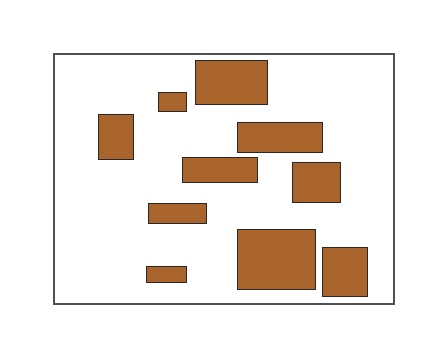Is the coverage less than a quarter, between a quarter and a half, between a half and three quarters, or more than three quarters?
Less than a quarter.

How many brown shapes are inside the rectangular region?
10.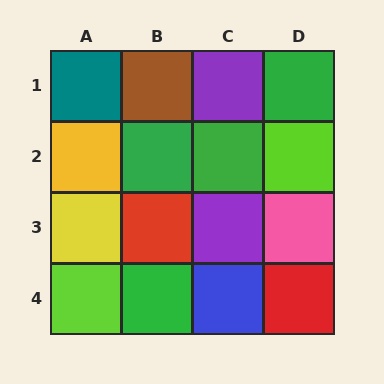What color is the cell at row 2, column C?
Green.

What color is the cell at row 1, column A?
Teal.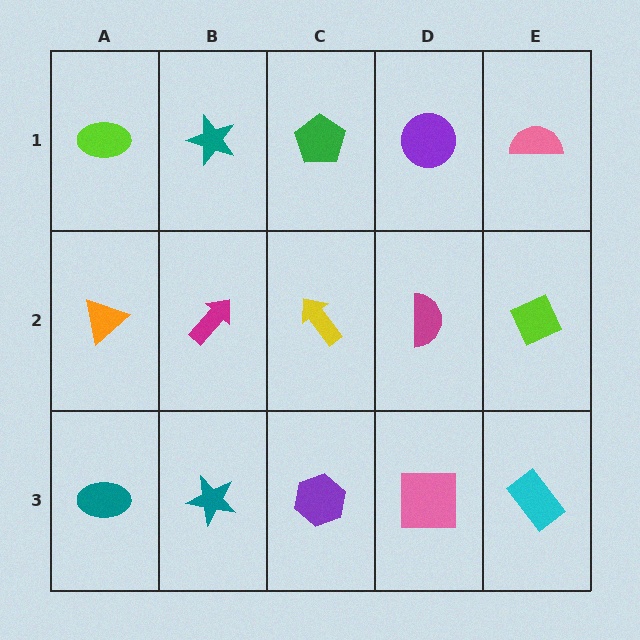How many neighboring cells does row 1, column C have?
3.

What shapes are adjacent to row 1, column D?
A magenta semicircle (row 2, column D), a green pentagon (row 1, column C), a pink semicircle (row 1, column E).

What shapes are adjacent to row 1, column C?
A yellow arrow (row 2, column C), a teal star (row 1, column B), a purple circle (row 1, column D).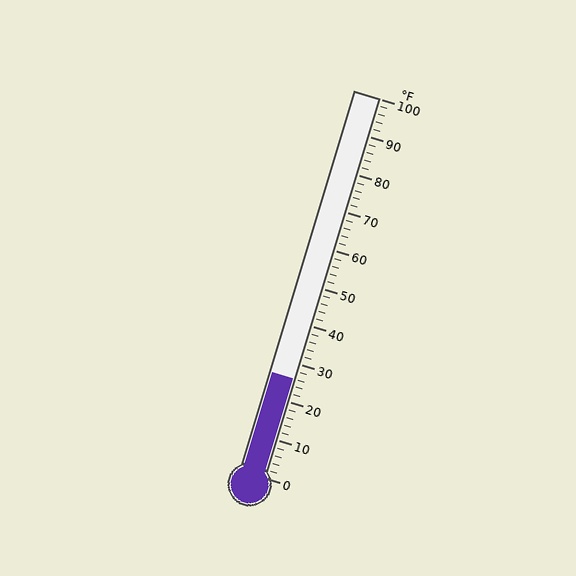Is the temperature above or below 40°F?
The temperature is below 40°F.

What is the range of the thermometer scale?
The thermometer scale ranges from 0°F to 100°F.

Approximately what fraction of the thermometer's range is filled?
The thermometer is filled to approximately 25% of its range.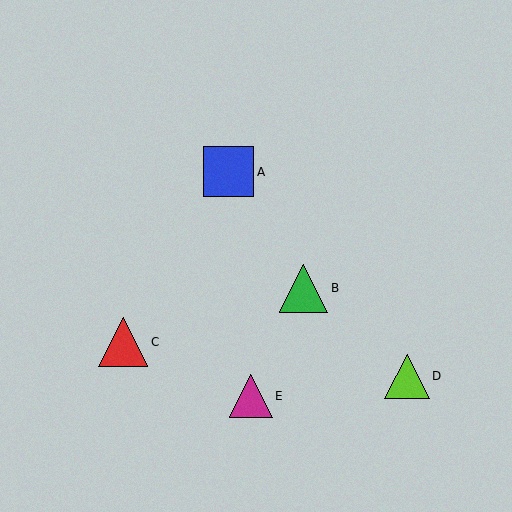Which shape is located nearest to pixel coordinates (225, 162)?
The blue square (labeled A) at (229, 172) is nearest to that location.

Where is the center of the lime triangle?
The center of the lime triangle is at (407, 376).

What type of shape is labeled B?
Shape B is a green triangle.